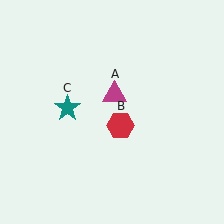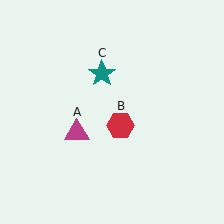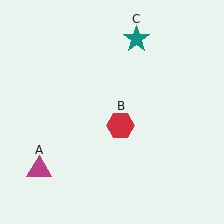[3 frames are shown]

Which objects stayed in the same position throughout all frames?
Red hexagon (object B) remained stationary.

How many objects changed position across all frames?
2 objects changed position: magenta triangle (object A), teal star (object C).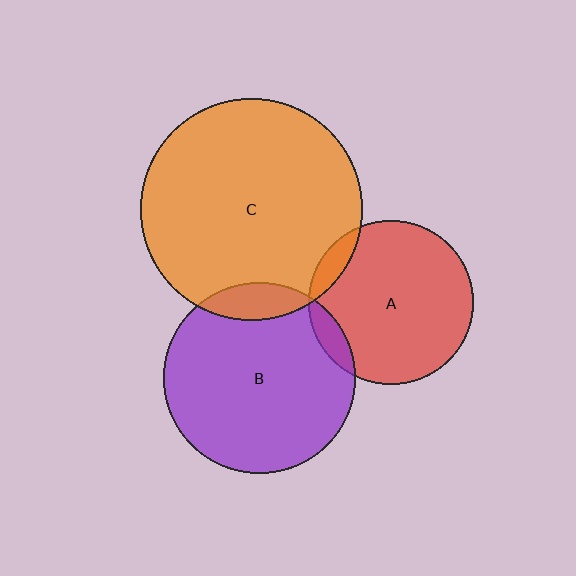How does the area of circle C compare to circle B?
Approximately 1.3 times.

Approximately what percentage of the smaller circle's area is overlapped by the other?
Approximately 5%.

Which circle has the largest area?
Circle C (orange).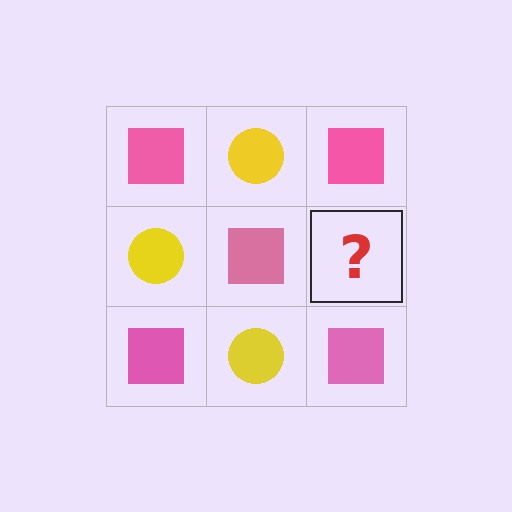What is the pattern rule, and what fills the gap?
The rule is that it alternates pink square and yellow circle in a checkerboard pattern. The gap should be filled with a yellow circle.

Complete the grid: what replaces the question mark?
The question mark should be replaced with a yellow circle.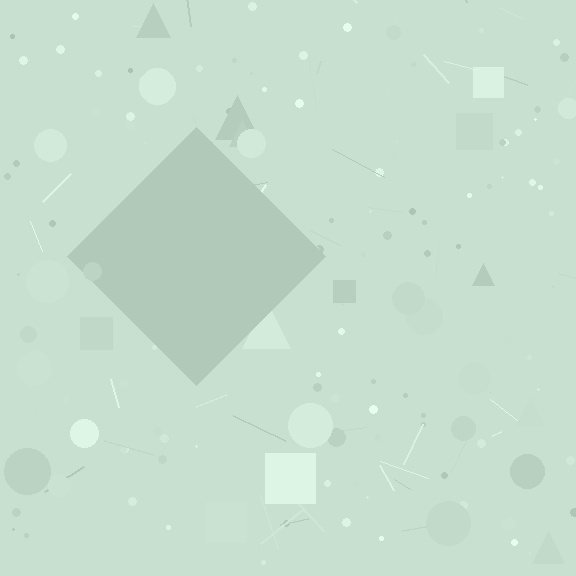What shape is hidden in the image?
A diamond is hidden in the image.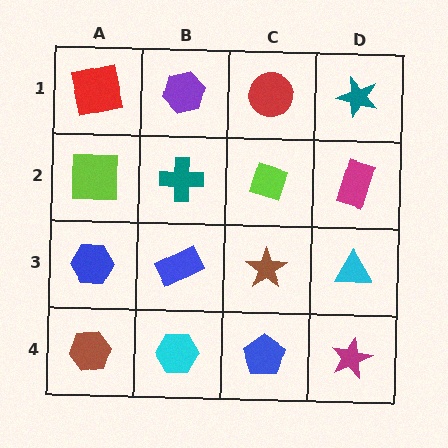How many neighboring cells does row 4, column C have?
3.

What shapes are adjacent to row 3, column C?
A lime diamond (row 2, column C), a blue pentagon (row 4, column C), a blue rectangle (row 3, column B), a cyan triangle (row 3, column D).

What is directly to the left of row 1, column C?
A purple hexagon.